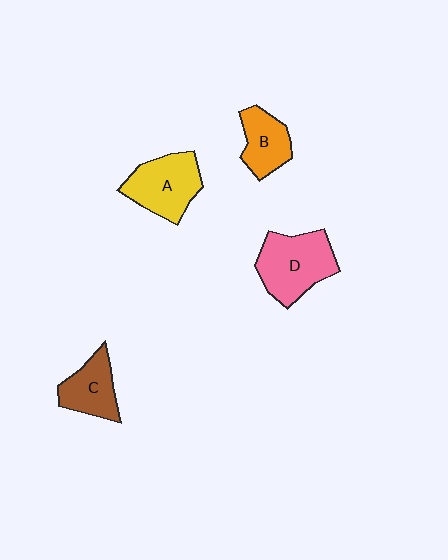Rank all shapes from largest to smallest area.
From largest to smallest: D (pink), A (yellow), C (brown), B (orange).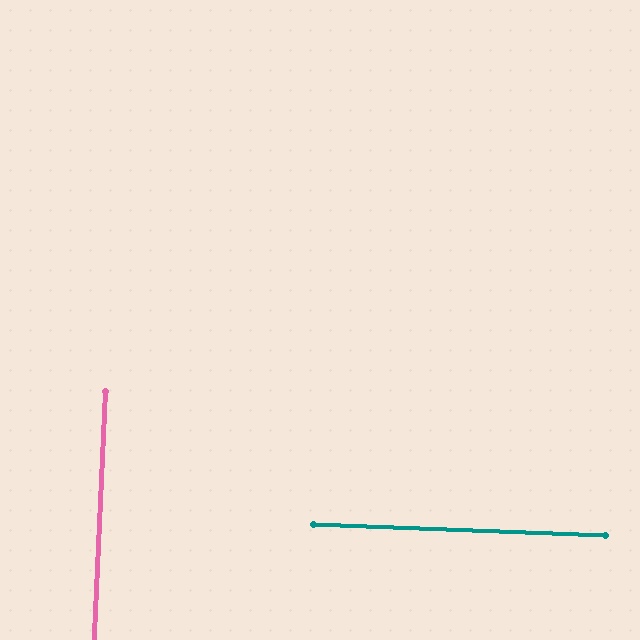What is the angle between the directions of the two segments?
Approximately 90 degrees.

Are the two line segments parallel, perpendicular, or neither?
Perpendicular — they meet at approximately 90°.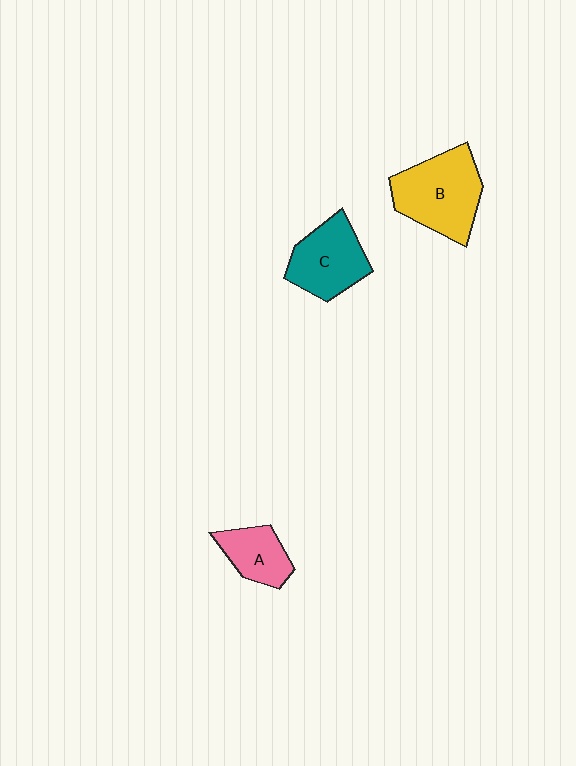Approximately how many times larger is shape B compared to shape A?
Approximately 1.8 times.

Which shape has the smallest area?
Shape A (pink).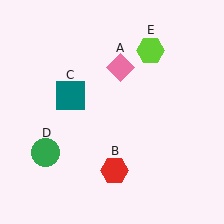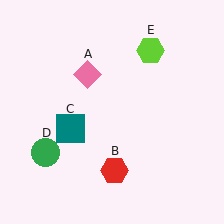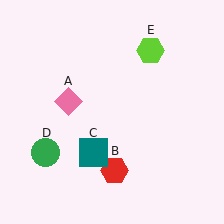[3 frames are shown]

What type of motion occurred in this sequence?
The pink diamond (object A), teal square (object C) rotated counterclockwise around the center of the scene.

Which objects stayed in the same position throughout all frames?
Red hexagon (object B) and green circle (object D) and lime hexagon (object E) remained stationary.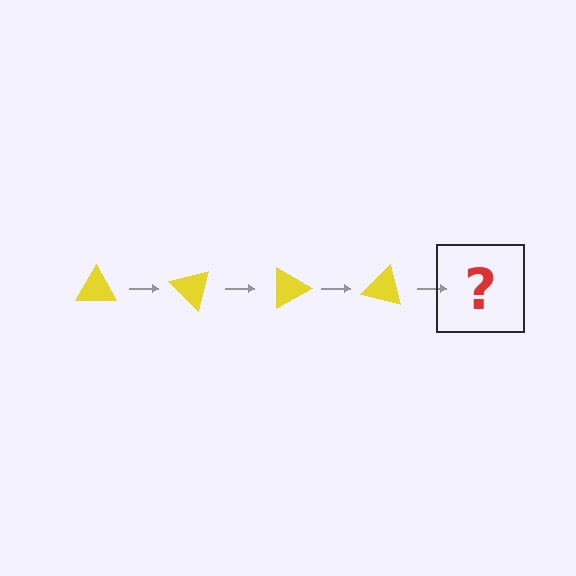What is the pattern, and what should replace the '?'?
The pattern is that the triangle rotates 45 degrees each step. The '?' should be a yellow triangle rotated 180 degrees.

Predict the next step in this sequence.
The next step is a yellow triangle rotated 180 degrees.